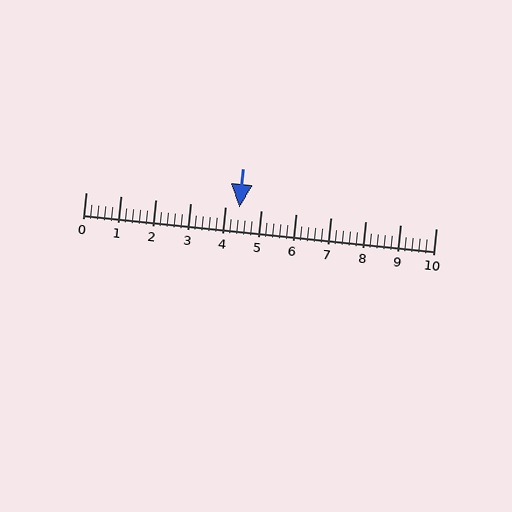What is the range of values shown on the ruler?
The ruler shows values from 0 to 10.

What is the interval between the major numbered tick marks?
The major tick marks are spaced 1 units apart.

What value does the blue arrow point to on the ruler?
The blue arrow points to approximately 4.4.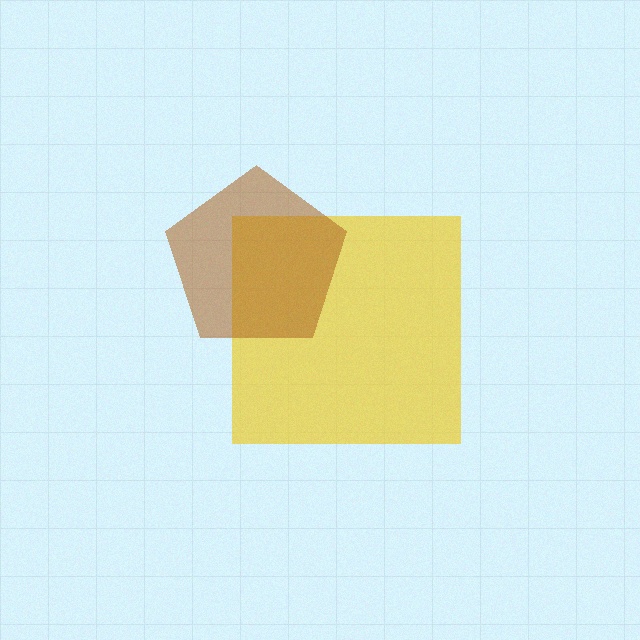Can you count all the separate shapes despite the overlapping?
Yes, there are 2 separate shapes.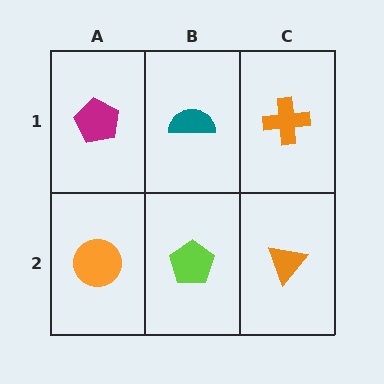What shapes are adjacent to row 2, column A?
A magenta pentagon (row 1, column A), a lime pentagon (row 2, column B).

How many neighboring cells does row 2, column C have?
2.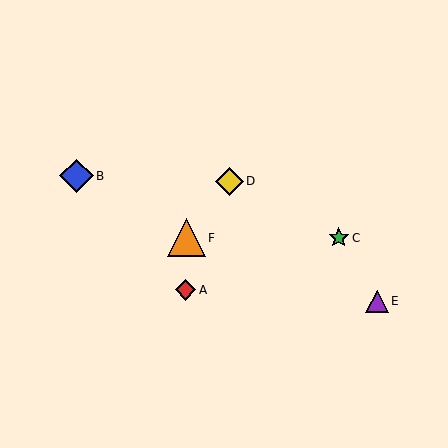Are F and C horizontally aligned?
Yes, both are at y≈238.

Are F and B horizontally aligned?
No, F is at y≈238 and B is at y≈176.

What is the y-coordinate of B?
Object B is at y≈176.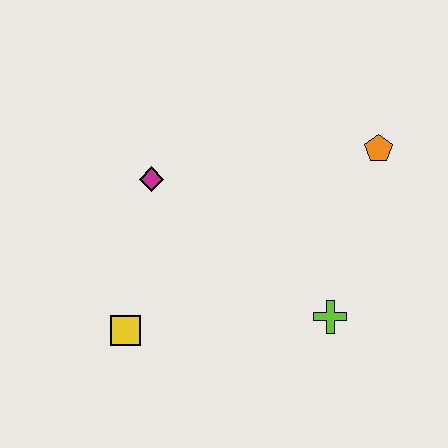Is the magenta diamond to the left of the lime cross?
Yes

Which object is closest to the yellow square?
The magenta diamond is closest to the yellow square.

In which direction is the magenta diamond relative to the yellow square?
The magenta diamond is above the yellow square.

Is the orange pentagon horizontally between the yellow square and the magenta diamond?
No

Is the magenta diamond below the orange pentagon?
Yes